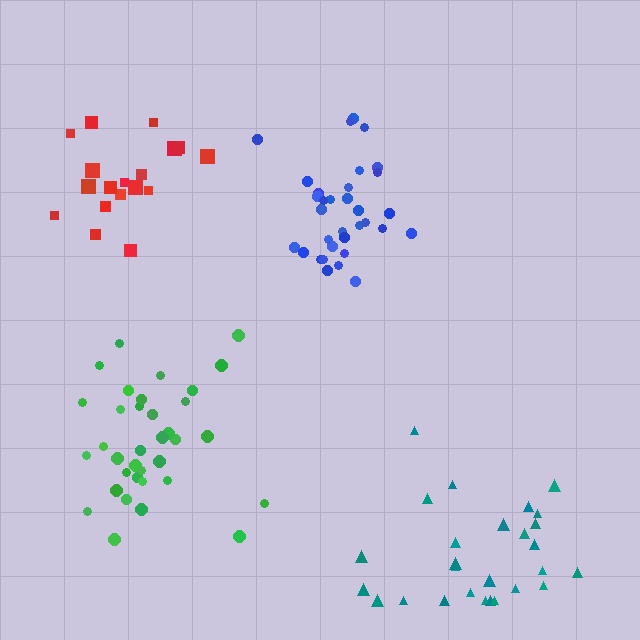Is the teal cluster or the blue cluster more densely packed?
Blue.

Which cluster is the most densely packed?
Blue.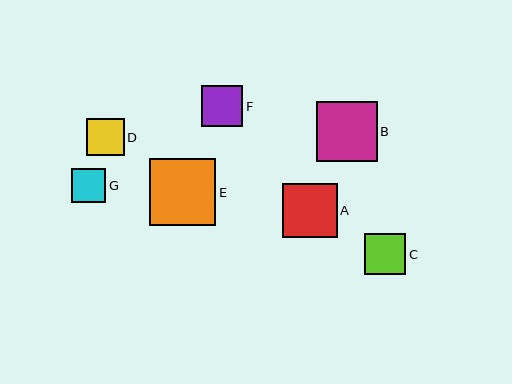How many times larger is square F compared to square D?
Square F is approximately 1.1 times the size of square D.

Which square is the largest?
Square E is the largest with a size of approximately 66 pixels.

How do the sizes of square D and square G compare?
Square D and square G are approximately the same size.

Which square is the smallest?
Square G is the smallest with a size of approximately 34 pixels.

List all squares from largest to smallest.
From largest to smallest: E, B, A, F, C, D, G.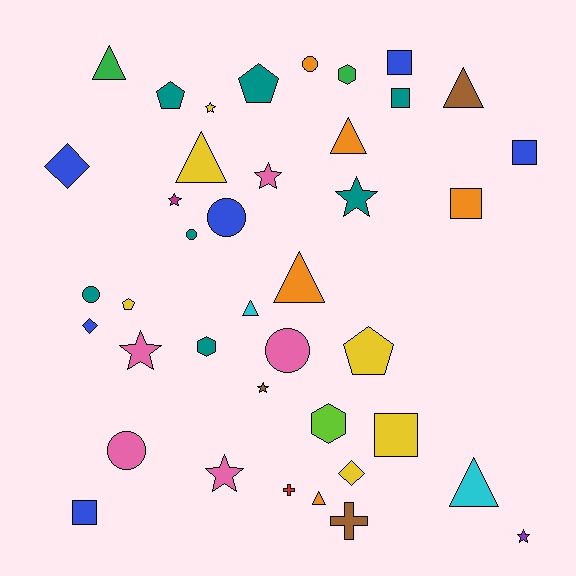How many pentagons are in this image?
There are 4 pentagons.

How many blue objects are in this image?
There are 6 blue objects.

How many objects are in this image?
There are 40 objects.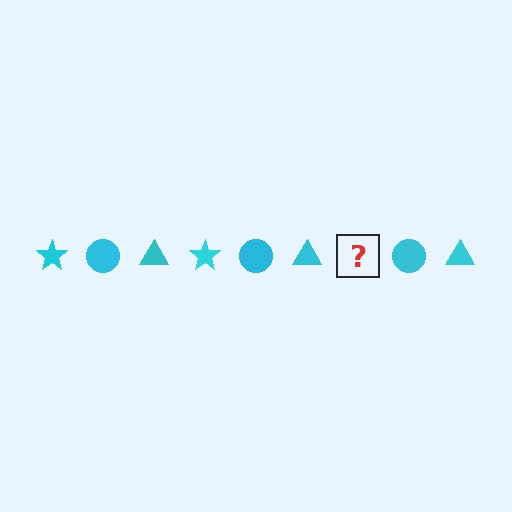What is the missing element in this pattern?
The missing element is a cyan star.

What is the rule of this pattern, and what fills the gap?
The rule is that the pattern cycles through star, circle, triangle shapes in cyan. The gap should be filled with a cyan star.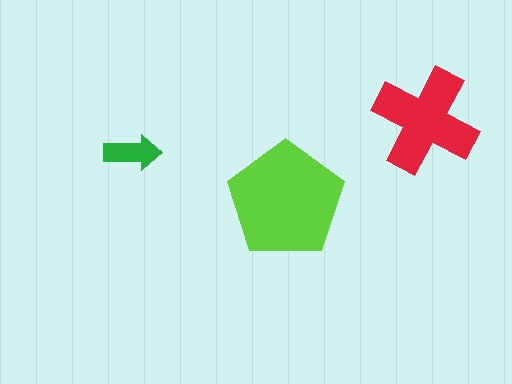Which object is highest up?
The red cross is topmost.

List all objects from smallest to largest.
The green arrow, the red cross, the lime pentagon.